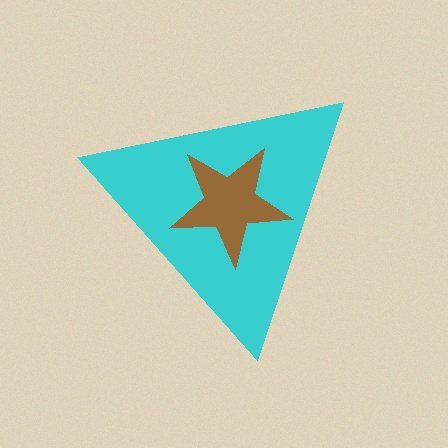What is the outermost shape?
The cyan triangle.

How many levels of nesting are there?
2.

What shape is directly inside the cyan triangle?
The brown star.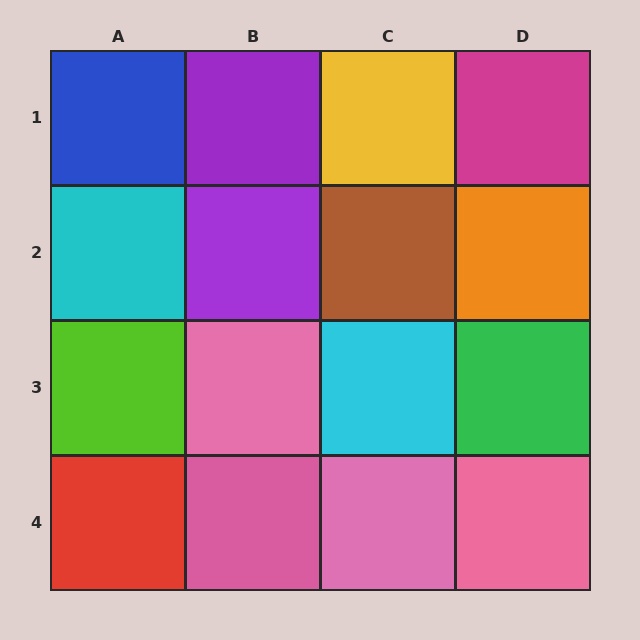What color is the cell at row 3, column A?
Lime.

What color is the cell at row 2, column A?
Cyan.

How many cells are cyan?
2 cells are cyan.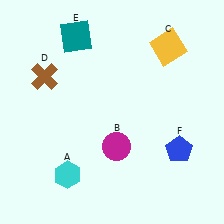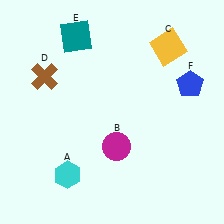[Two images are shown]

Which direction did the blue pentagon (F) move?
The blue pentagon (F) moved up.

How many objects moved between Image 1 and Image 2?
1 object moved between the two images.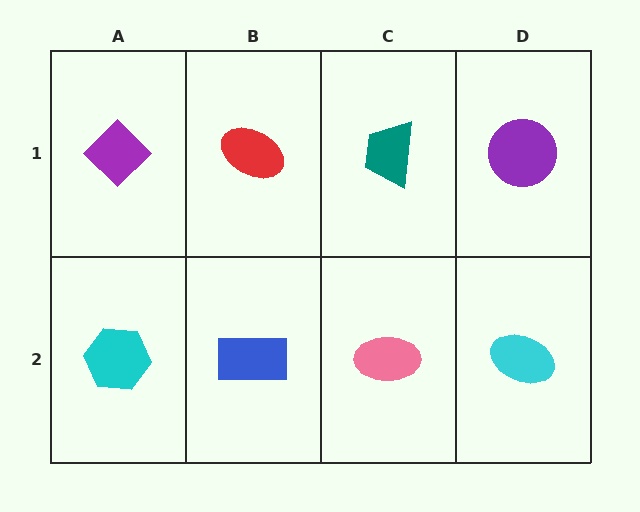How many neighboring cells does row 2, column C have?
3.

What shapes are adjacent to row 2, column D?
A purple circle (row 1, column D), a pink ellipse (row 2, column C).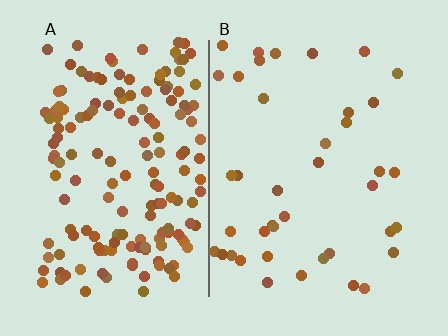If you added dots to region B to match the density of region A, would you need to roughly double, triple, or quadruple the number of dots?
Approximately quadruple.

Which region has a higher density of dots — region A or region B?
A (the left).